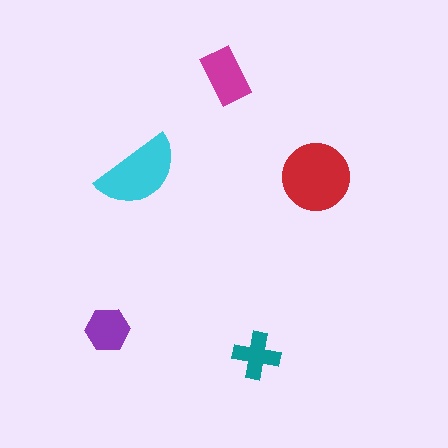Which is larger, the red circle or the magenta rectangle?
The red circle.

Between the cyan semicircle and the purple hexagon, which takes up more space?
The cyan semicircle.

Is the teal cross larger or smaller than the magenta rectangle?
Smaller.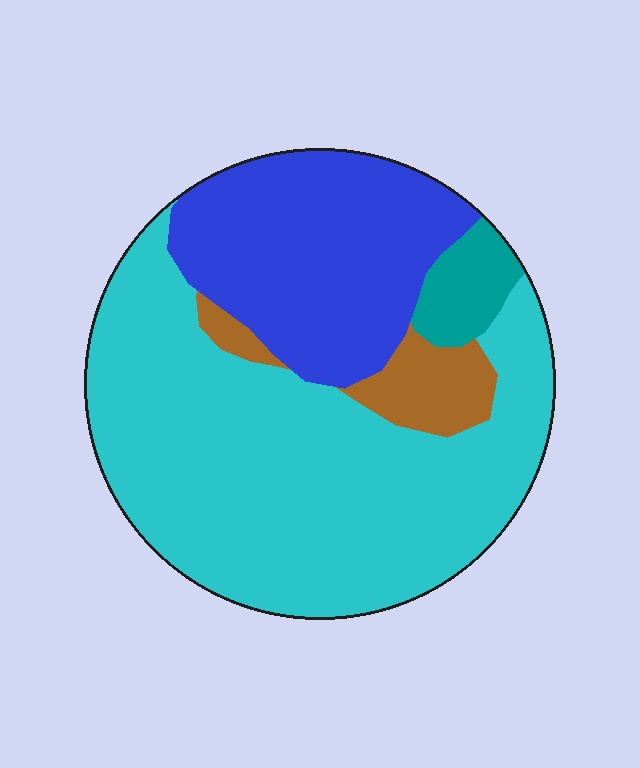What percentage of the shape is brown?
Brown covers around 5% of the shape.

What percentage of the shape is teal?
Teal covers 5% of the shape.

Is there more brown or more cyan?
Cyan.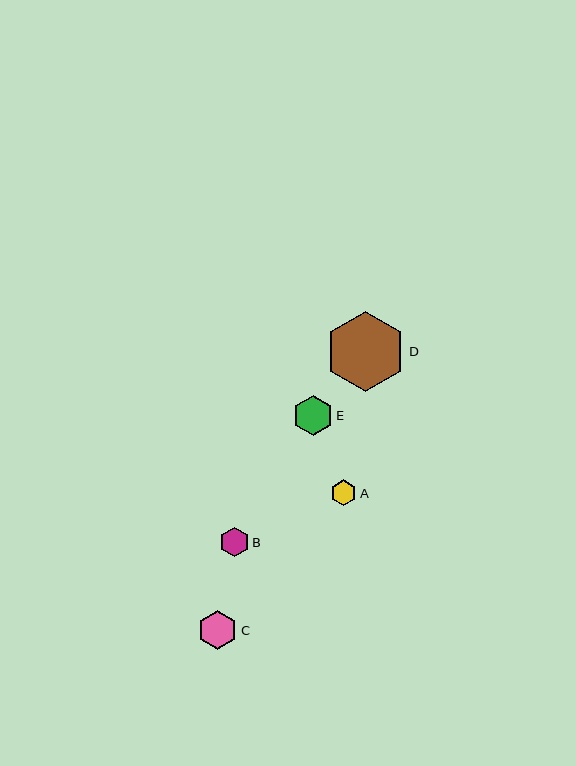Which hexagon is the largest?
Hexagon D is the largest with a size of approximately 80 pixels.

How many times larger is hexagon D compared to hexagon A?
Hexagon D is approximately 3.1 times the size of hexagon A.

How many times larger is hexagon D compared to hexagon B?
Hexagon D is approximately 2.7 times the size of hexagon B.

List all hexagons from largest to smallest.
From largest to smallest: D, E, C, B, A.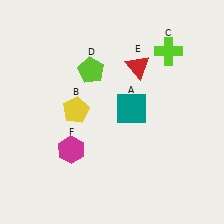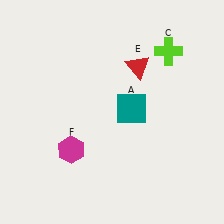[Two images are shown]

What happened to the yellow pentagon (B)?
The yellow pentagon (B) was removed in Image 2. It was in the top-left area of Image 1.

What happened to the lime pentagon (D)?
The lime pentagon (D) was removed in Image 2. It was in the top-left area of Image 1.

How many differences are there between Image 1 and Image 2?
There are 2 differences between the two images.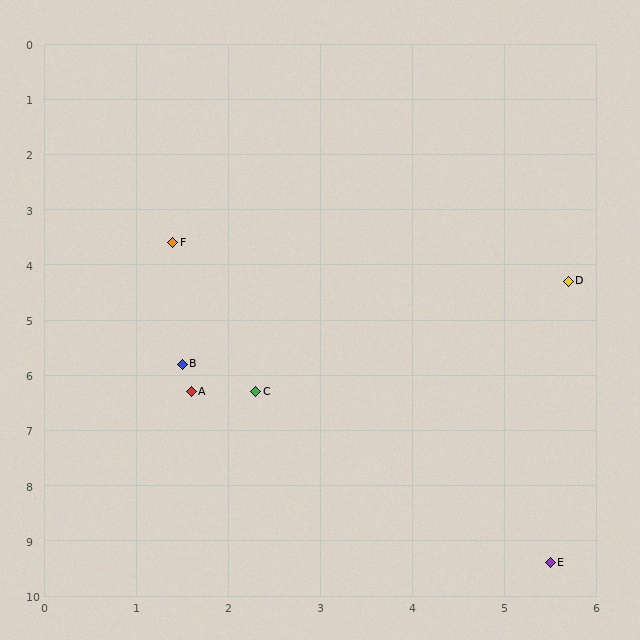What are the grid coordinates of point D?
Point D is at approximately (5.7, 4.3).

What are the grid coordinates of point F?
Point F is at approximately (1.4, 3.6).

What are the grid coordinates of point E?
Point E is at approximately (5.5, 9.4).